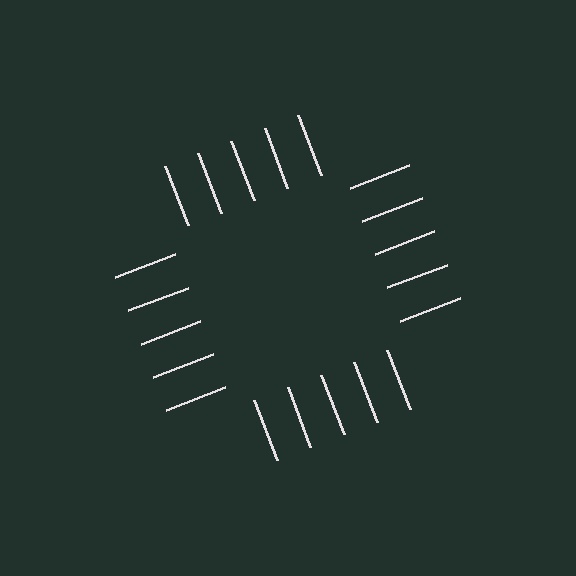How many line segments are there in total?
20 — 5 along each of the 4 edges.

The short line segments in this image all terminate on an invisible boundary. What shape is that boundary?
An illusory square — the line segments terminate on its edges but no continuous stroke is drawn.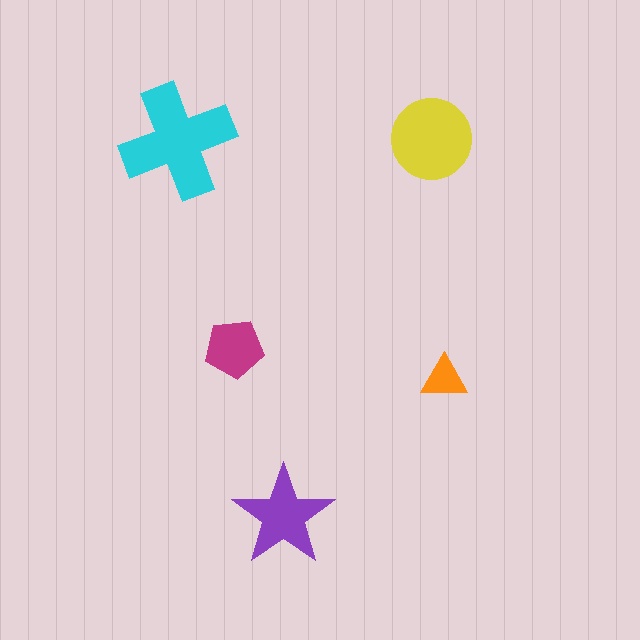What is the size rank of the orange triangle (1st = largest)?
5th.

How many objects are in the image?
There are 5 objects in the image.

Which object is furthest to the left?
The cyan cross is leftmost.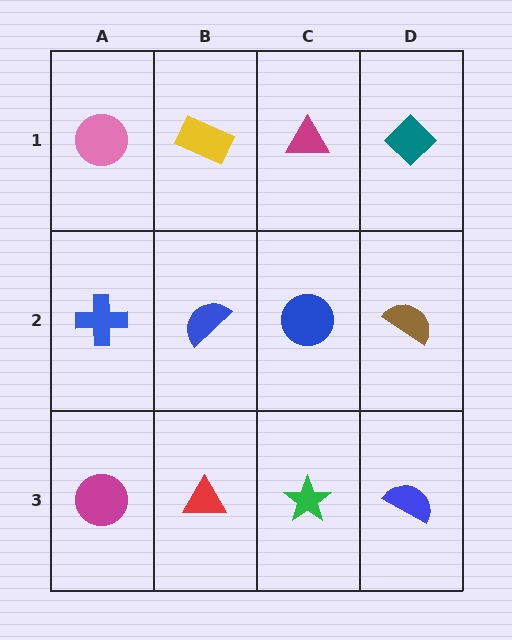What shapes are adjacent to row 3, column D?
A brown semicircle (row 2, column D), a green star (row 3, column C).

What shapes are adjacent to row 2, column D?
A teal diamond (row 1, column D), a blue semicircle (row 3, column D), a blue circle (row 2, column C).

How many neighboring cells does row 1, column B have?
3.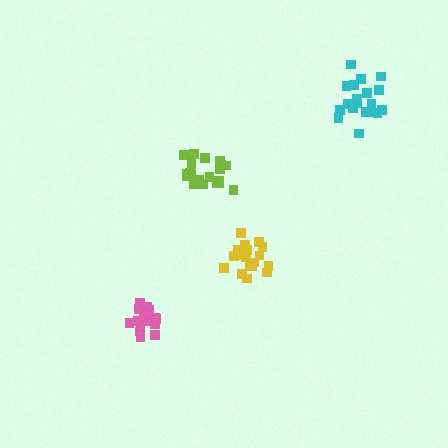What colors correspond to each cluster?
The clusters are colored: yellow, pink, cyan, lime.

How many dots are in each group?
Group 1: 18 dots, Group 2: 16 dots, Group 3: 21 dots, Group 4: 21 dots (76 total).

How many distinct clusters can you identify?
There are 4 distinct clusters.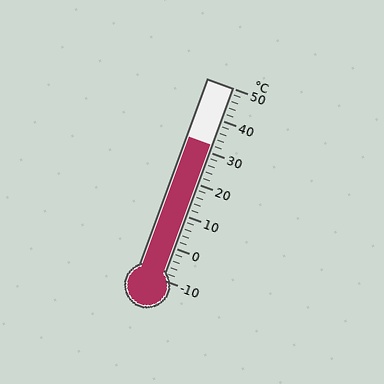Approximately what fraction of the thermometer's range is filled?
The thermometer is filled to approximately 70% of its range.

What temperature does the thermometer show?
The thermometer shows approximately 32°C.